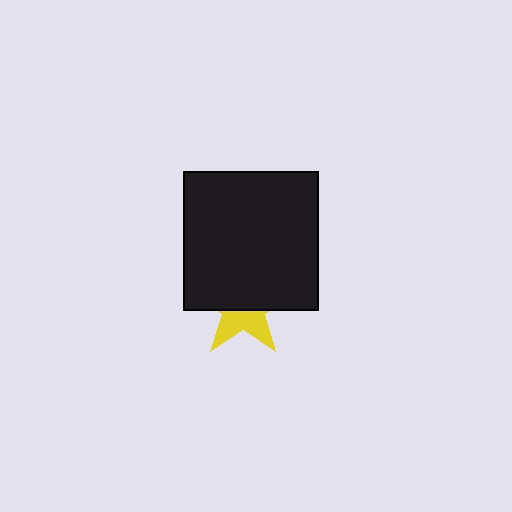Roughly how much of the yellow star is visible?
A small part of it is visible (roughly 39%).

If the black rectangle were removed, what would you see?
You would see the complete yellow star.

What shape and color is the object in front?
The object in front is a black rectangle.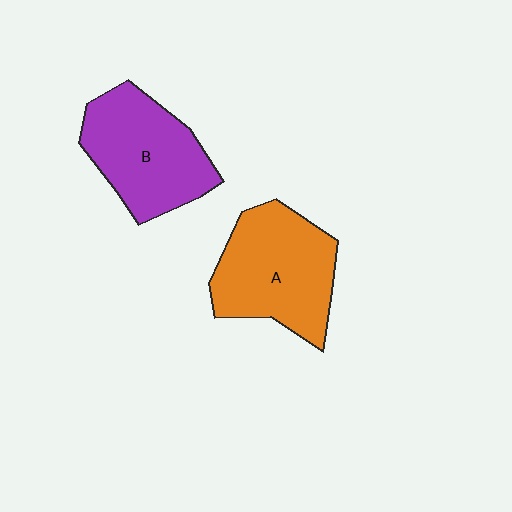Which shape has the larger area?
Shape A (orange).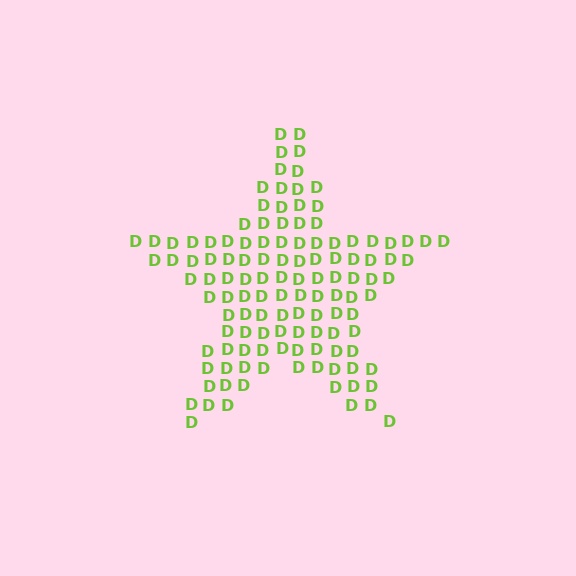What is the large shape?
The large shape is a star.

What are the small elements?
The small elements are letter D's.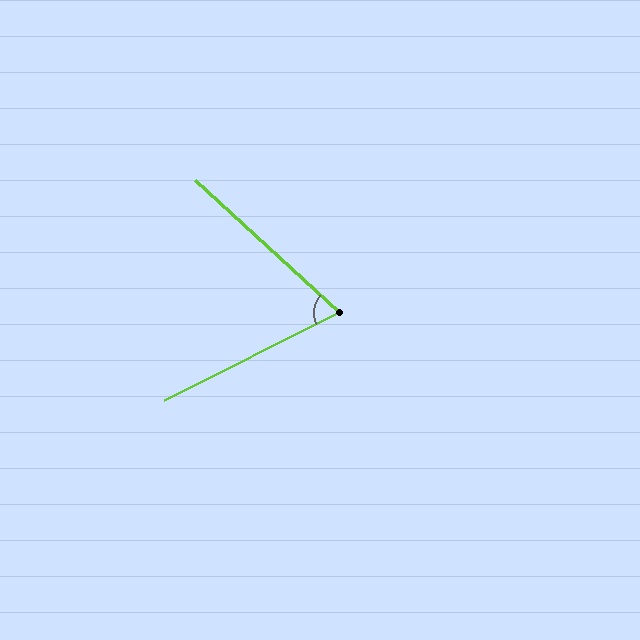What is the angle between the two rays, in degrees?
Approximately 69 degrees.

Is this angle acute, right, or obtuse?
It is acute.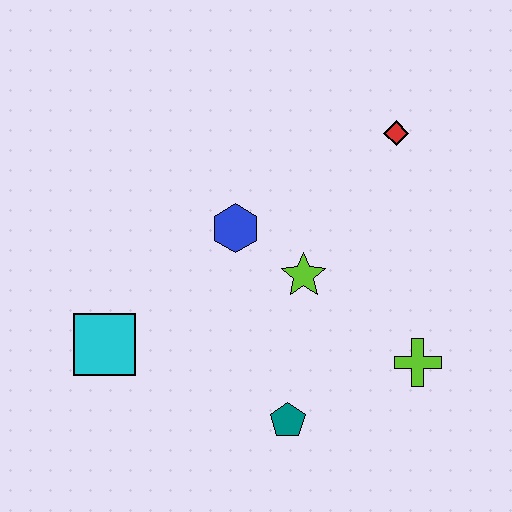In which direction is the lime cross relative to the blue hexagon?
The lime cross is to the right of the blue hexagon.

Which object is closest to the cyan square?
The blue hexagon is closest to the cyan square.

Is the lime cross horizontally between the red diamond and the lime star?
No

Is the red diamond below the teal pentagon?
No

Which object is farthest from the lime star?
The cyan square is farthest from the lime star.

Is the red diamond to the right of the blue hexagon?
Yes